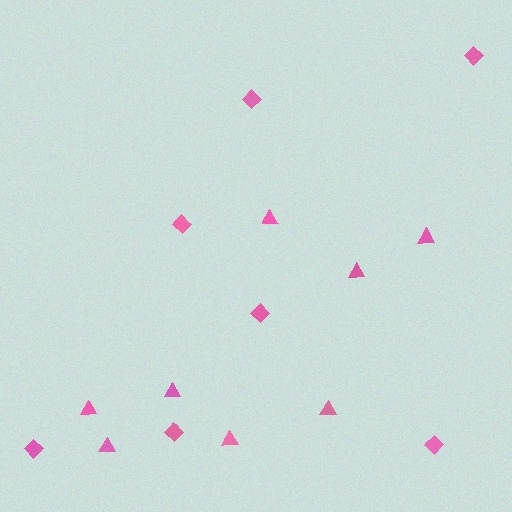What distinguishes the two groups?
There are 2 groups: one group of diamonds (7) and one group of triangles (8).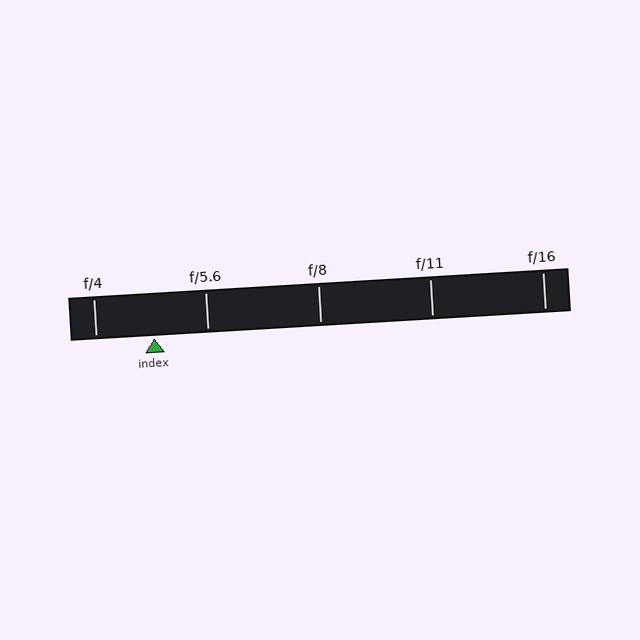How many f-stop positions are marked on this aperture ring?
There are 5 f-stop positions marked.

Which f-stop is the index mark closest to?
The index mark is closest to f/5.6.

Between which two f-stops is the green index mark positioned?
The index mark is between f/4 and f/5.6.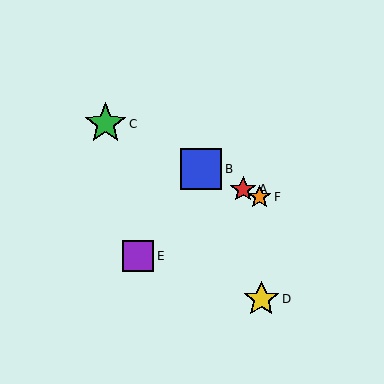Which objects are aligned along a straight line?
Objects A, B, C, F are aligned along a straight line.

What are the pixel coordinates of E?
Object E is at (138, 256).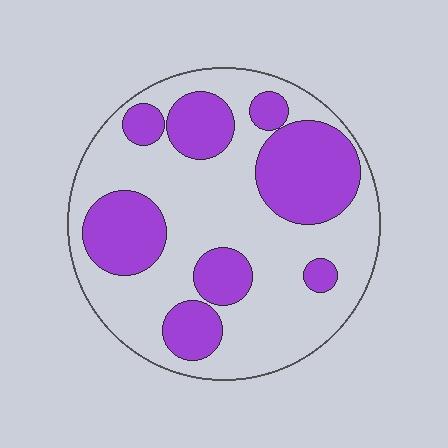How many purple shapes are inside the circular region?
8.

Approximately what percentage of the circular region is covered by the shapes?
Approximately 35%.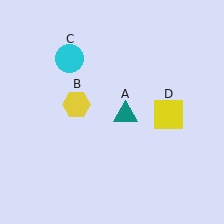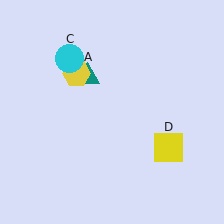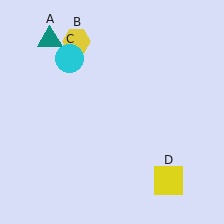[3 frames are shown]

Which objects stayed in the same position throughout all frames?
Cyan circle (object C) remained stationary.